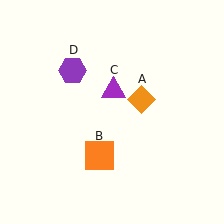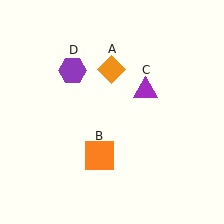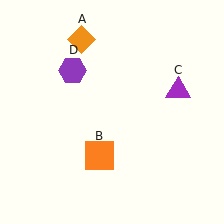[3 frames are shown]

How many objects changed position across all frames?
2 objects changed position: orange diamond (object A), purple triangle (object C).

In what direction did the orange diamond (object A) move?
The orange diamond (object A) moved up and to the left.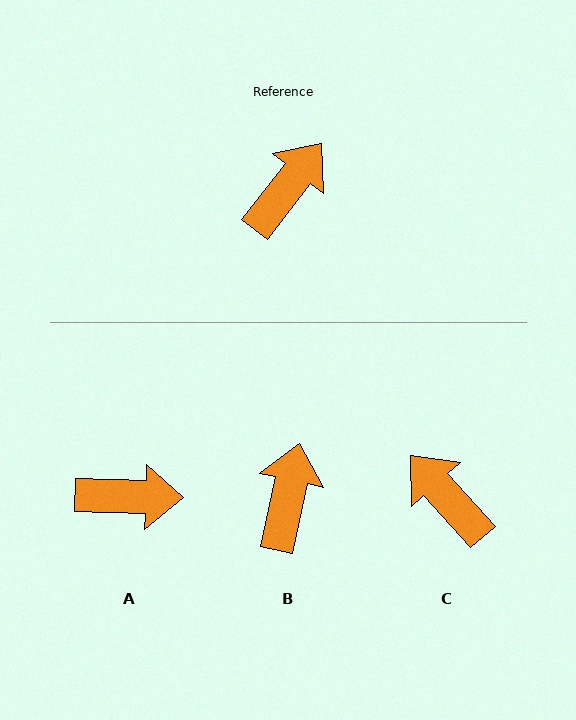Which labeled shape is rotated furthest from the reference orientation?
C, about 80 degrees away.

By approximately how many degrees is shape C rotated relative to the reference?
Approximately 80 degrees counter-clockwise.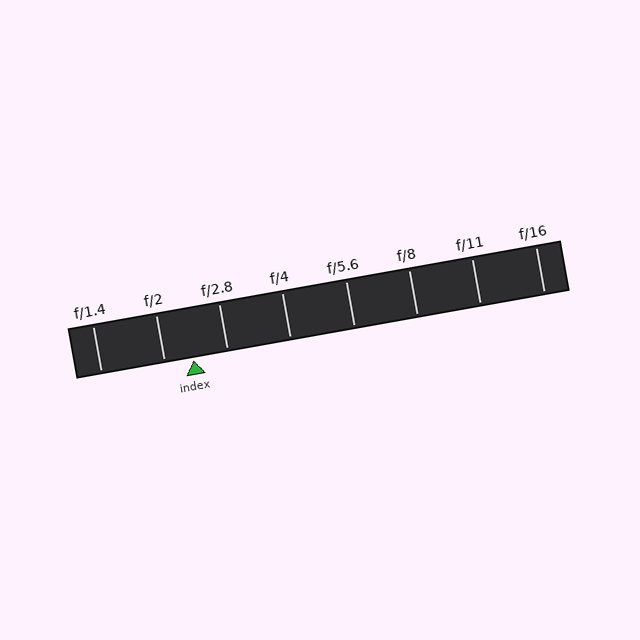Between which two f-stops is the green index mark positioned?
The index mark is between f/2 and f/2.8.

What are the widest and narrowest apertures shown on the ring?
The widest aperture shown is f/1.4 and the narrowest is f/16.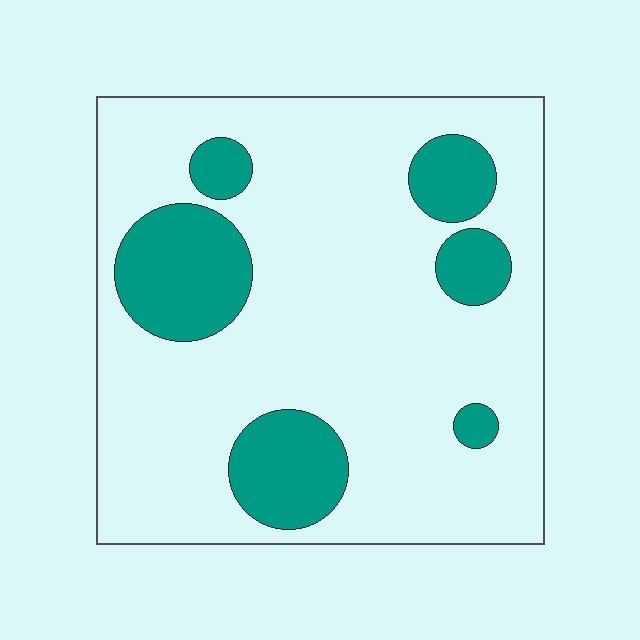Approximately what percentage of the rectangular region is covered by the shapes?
Approximately 20%.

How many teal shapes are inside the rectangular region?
6.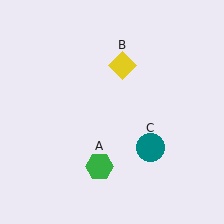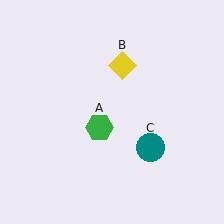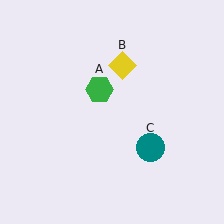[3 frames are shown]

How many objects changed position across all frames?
1 object changed position: green hexagon (object A).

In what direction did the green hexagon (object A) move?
The green hexagon (object A) moved up.